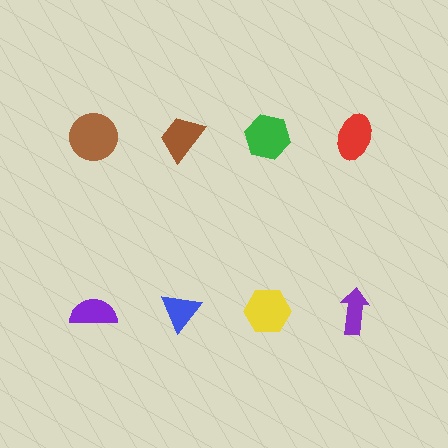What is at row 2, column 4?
A purple arrow.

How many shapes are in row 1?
4 shapes.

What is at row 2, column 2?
A blue triangle.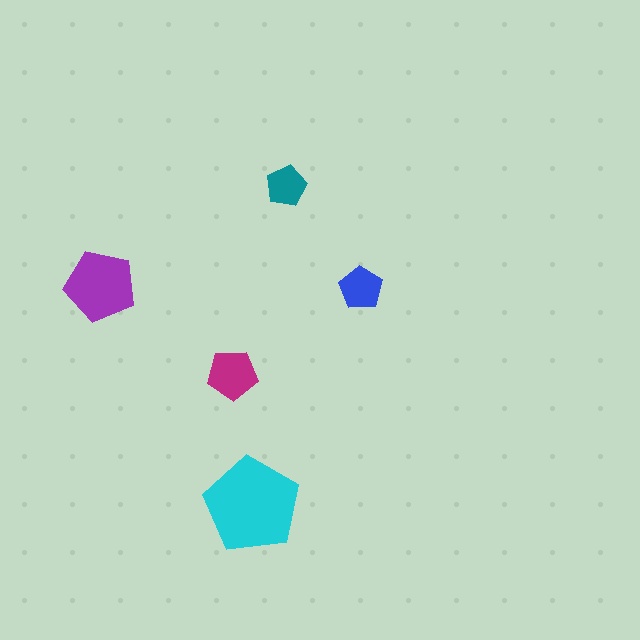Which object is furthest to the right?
The blue pentagon is rightmost.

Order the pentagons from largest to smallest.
the cyan one, the purple one, the magenta one, the blue one, the teal one.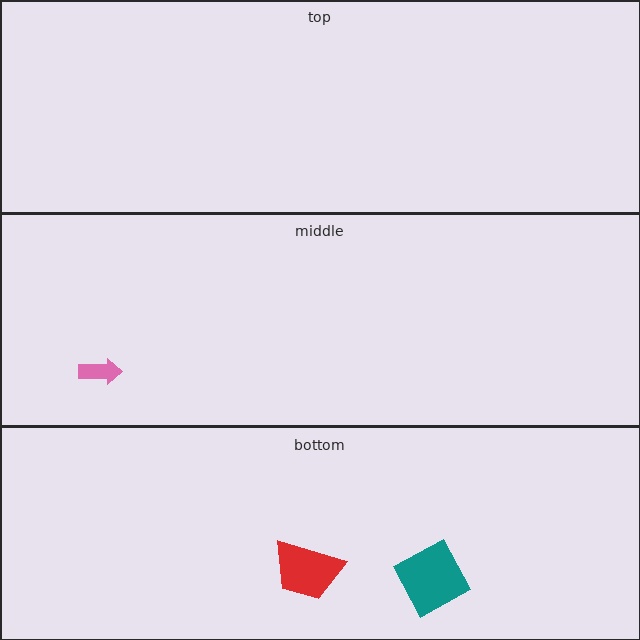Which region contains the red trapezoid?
The bottom region.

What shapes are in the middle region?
The pink arrow.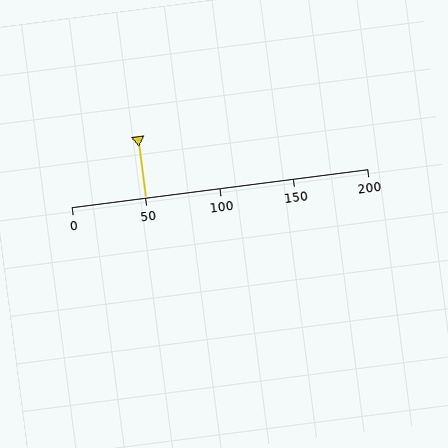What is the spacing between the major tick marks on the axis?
The major ticks are spaced 50 apart.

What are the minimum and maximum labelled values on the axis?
The axis runs from 0 to 200.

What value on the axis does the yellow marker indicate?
The marker indicates approximately 50.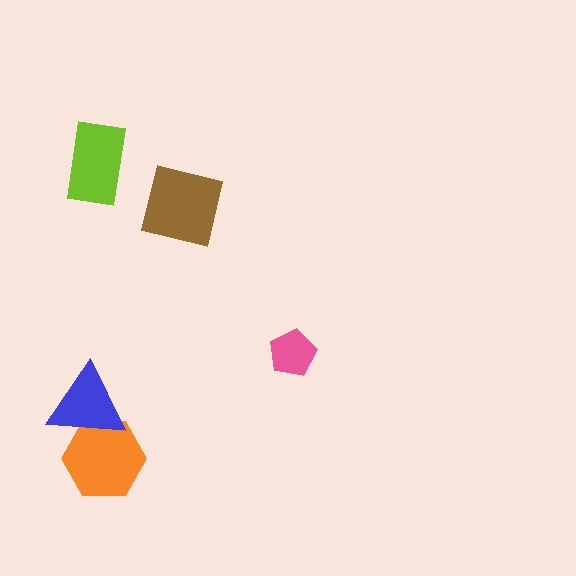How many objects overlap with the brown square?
0 objects overlap with the brown square.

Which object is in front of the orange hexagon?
The blue triangle is in front of the orange hexagon.